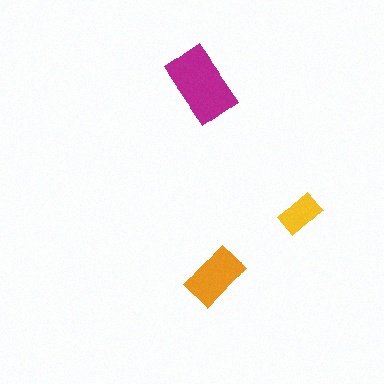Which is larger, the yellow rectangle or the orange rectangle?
The orange one.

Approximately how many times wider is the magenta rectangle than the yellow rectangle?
About 2 times wider.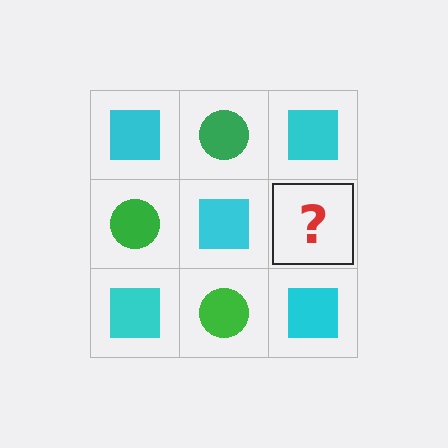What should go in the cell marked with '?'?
The missing cell should contain a green circle.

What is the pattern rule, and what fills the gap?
The rule is that it alternates cyan square and green circle in a checkerboard pattern. The gap should be filled with a green circle.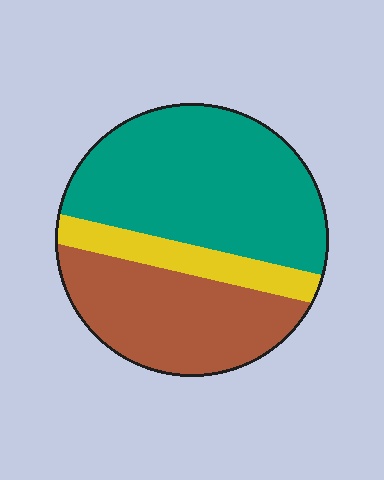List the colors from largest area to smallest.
From largest to smallest: teal, brown, yellow.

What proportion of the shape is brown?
Brown covers 34% of the shape.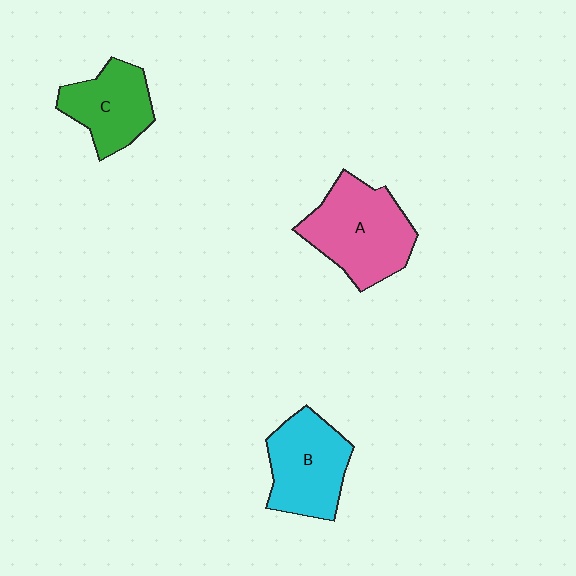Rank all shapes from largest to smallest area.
From largest to smallest: A (pink), B (cyan), C (green).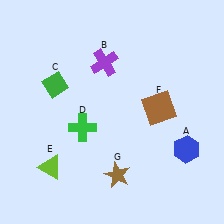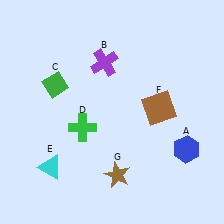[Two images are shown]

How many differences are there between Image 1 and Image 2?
There is 1 difference between the two images.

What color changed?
The triangle (E) changed from lime in Image 1 to cyan in Image 2.